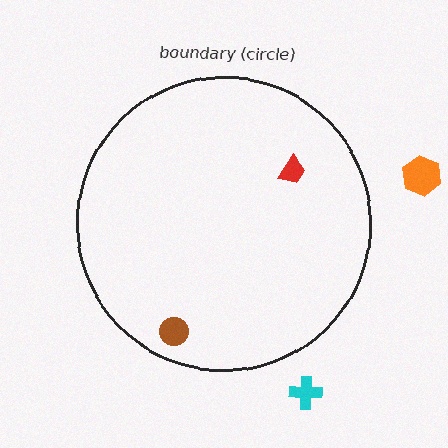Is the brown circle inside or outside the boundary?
Inside.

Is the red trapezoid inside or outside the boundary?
Inside.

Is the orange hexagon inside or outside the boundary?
Outside.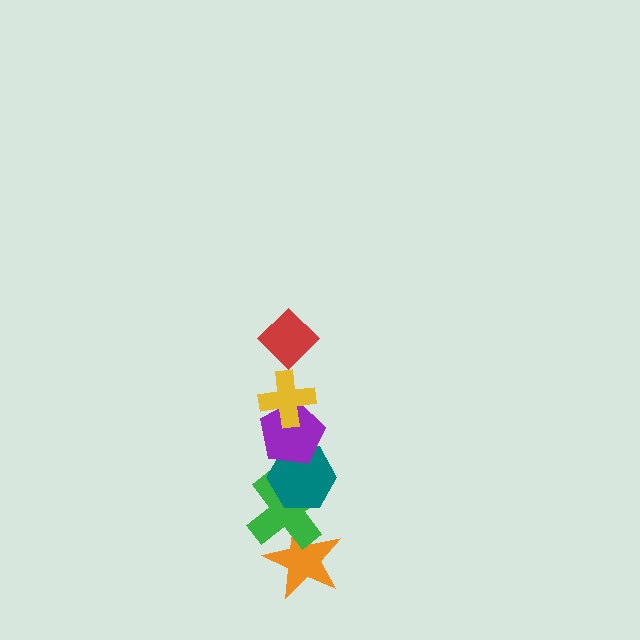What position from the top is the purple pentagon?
The purple pentagon is 3rd from the top.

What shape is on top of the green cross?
The teal hexagon is on top of the green cross.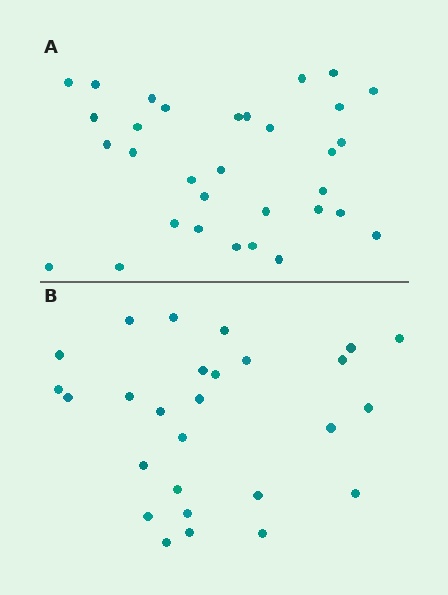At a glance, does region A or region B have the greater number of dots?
Region A (the top region) has more dots.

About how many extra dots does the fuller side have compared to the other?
Region A has about 5 more dots than region B.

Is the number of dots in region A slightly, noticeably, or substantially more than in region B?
Region A has only slightly more — the two regions are fairly close. The ratio is roughly 1.2 to 1.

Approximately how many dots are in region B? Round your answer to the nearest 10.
About 30 dots. (The exact count is 27, which rounds to 30.)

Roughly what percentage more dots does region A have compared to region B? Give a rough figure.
About 20% more.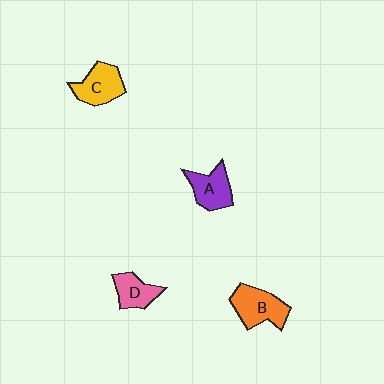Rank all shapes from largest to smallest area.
From largest to smallest: B (orange), C (yellow), A (purple), D (pink).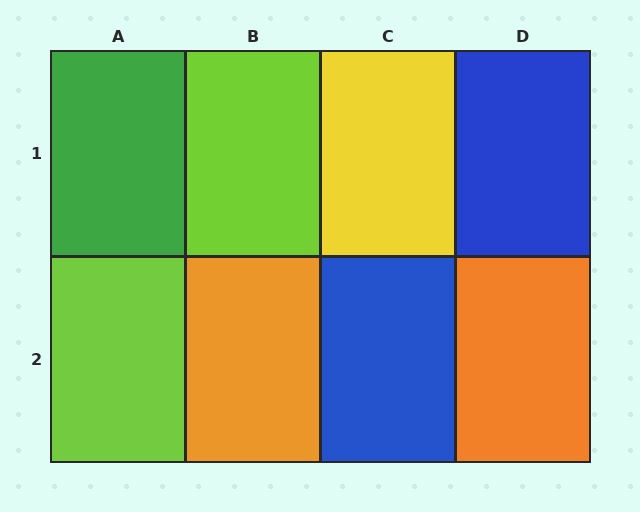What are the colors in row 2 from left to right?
Lime, orange, blue, orange.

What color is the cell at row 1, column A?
Green.